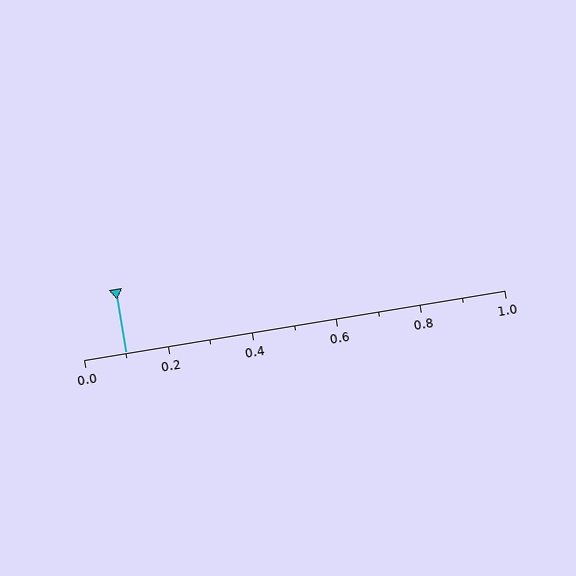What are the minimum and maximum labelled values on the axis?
The axis runs from 0.0 to 1.0.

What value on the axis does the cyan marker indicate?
The marker indicates approximately 0.1.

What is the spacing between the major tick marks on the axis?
The major ticks are spaced 0.2 apart.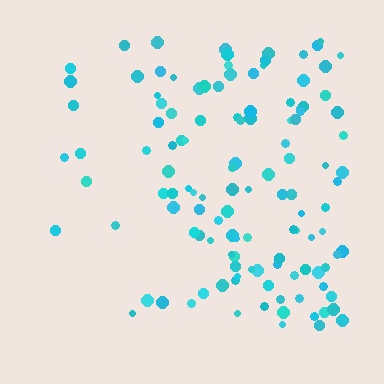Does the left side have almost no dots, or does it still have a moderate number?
Still a moderate number, just noticeably fewer than the right.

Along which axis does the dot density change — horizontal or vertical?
Horizontal.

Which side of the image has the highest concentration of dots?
The right.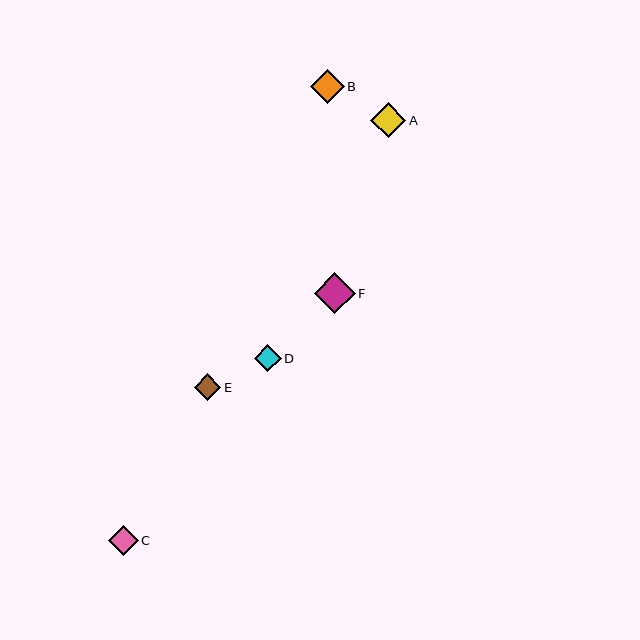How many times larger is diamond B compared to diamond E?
Diamond B is approximately 1.3 times the size of diamond E.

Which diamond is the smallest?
Diamond E is the smallest with a size of approximately 26 pixels.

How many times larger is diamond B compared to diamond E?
Diamond B is approximately 1.3 times the size of diamond E.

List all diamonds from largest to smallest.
From largest to smallest: F, A, B, C, D, E.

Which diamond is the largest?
Diamond F is the largest with a size of approximately 41 pixels.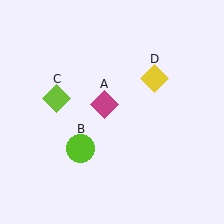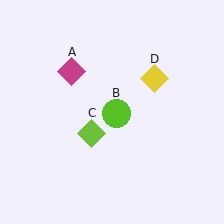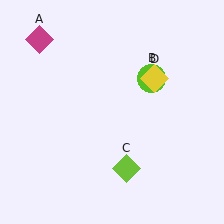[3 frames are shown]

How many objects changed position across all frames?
3 objects changed position: magenta diamond (object A), lime circle (object B), lime diamond (object C).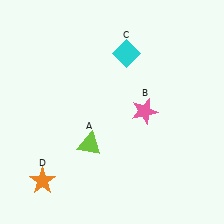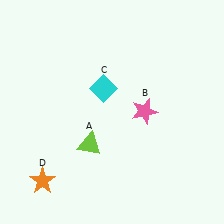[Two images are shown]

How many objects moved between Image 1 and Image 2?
1 object moved between the two images.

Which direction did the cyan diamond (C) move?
The cyan diamond (C) moved down.